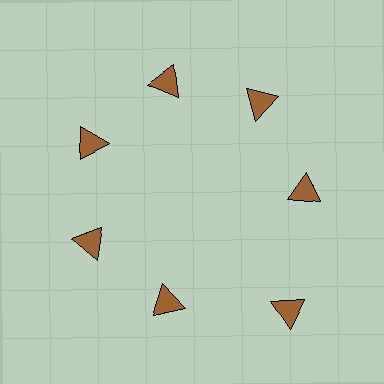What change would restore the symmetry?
The symmetry would be restored by moving it inward, back onto the ring so that all 7 triangles sit at equal angles and equal distance from the center.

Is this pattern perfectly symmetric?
No. The 7 brown triangles are arranged in a ring, but one element near the 5 o'clock position is pushed outward from the center, breaking the 7-fold rotational symmetry.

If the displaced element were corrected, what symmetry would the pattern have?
It would have 7-fold rotational symmetry — the pattern would map onto itself every 51 degrees.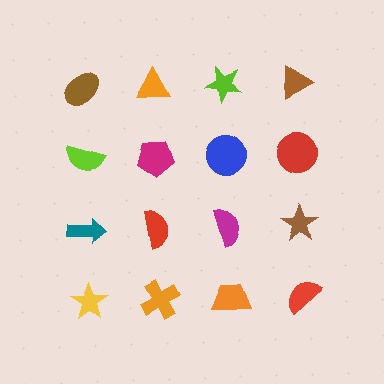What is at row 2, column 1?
A lime semicircle.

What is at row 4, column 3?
An orange trapezoid.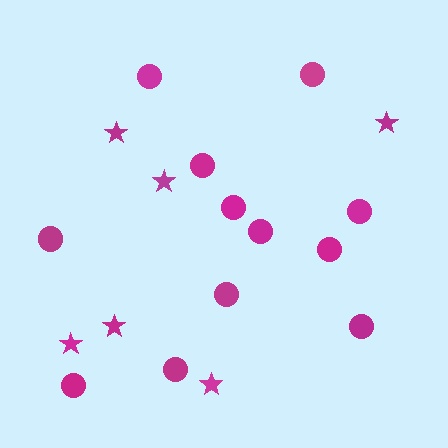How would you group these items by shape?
There are 2 groups: one group of stars (6) and one group of circles (12).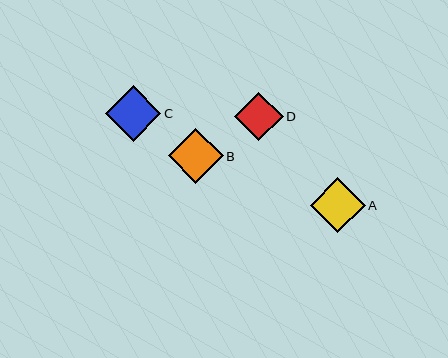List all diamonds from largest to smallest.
From largest to smallest: C, B, A, D.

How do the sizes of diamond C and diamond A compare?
Diamond C and diamond A are approximately the same size.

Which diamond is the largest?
Diamond C is the largest with a size of approximately 56 pixels.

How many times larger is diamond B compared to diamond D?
Diamond B is approximately 1.1 times the size of diamond D.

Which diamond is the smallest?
Diamond D is the smallest with a size of approximately 48 pixels.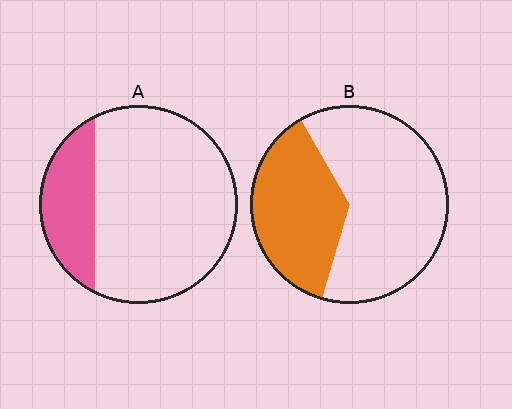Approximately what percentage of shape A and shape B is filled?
A is approximately 25% and B is approximately 35%.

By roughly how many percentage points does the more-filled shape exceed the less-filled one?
By roughly 15 percentage points (B over A).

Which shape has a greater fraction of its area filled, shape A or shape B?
Shape B.